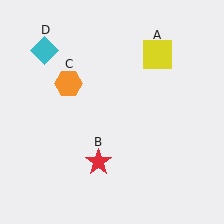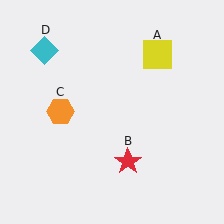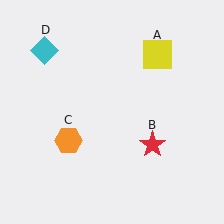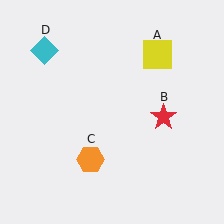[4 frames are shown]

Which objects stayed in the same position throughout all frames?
Yellow square (object A) and cyan diamond (object D) remained stationary.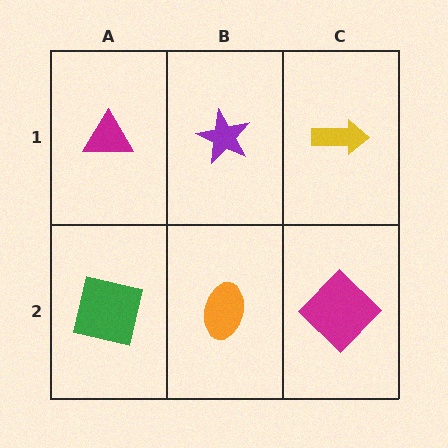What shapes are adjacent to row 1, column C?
A magenta diamond (row 2, column C), a purple star (row 1, column B).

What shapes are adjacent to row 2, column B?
A purple star (row 1, column B), a green square (row 2, column A), a magenta diamond (row 2, column C).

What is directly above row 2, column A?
A magenta triangle.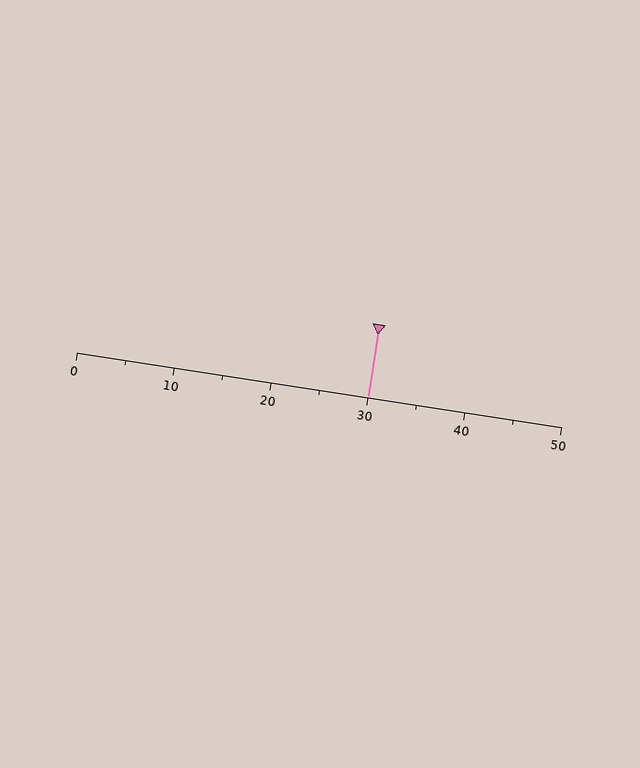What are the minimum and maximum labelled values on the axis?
The axis runs from 0 to 50.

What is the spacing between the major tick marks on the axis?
The major ticks are spaced 10 apart.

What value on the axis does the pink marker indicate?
The marker indicates approximately 30.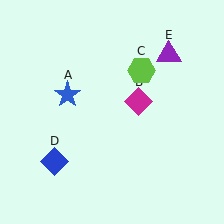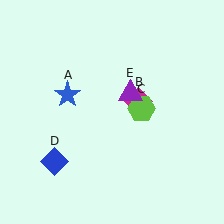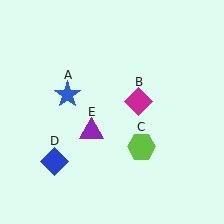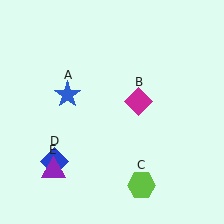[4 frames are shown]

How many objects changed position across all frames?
2 objects changed position: lime hexagon (object C), purple triangle (object E).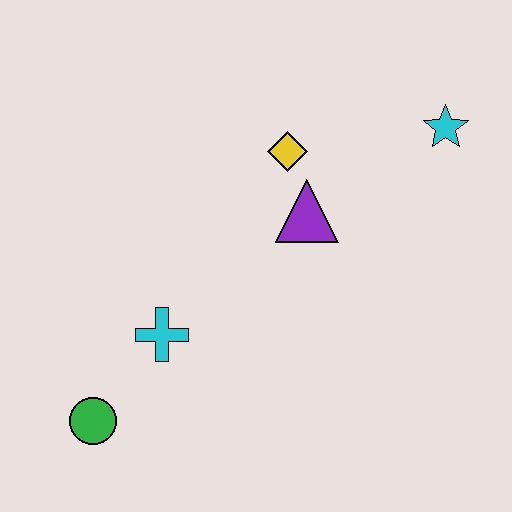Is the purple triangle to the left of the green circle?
No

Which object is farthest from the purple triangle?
The green circle is farthest from the purple triangle.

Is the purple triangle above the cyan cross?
Yes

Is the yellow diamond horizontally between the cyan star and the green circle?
Yes